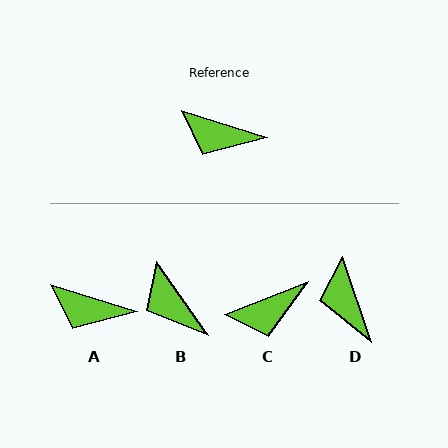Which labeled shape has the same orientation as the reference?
A.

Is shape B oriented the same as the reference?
No, it is off by about 37 degrees.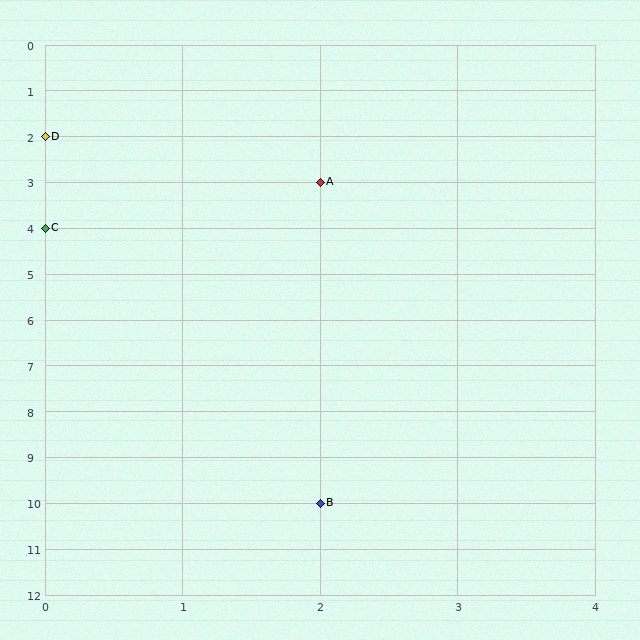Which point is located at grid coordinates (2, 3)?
Point A is at (2, 3).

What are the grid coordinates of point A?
Point A is at grid coordinates (2, 3).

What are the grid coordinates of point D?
Point D is at grid coordinates (0, 2).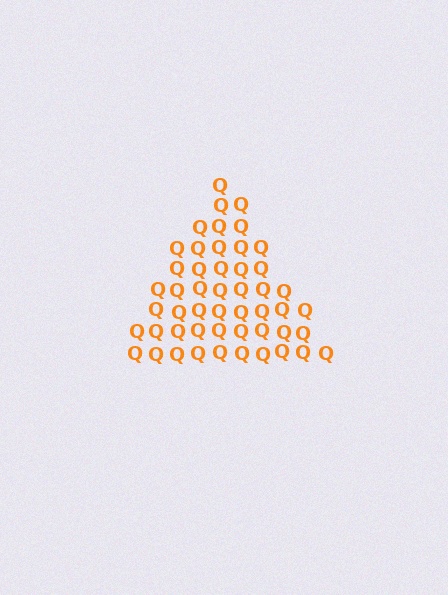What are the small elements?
The small elements are letter Q's.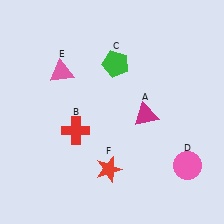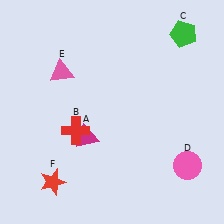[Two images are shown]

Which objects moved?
The objects that moved are: the magenta triangle (A), the green pentagon (C), the red star (F).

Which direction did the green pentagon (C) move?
The green pentagon (C) moved right.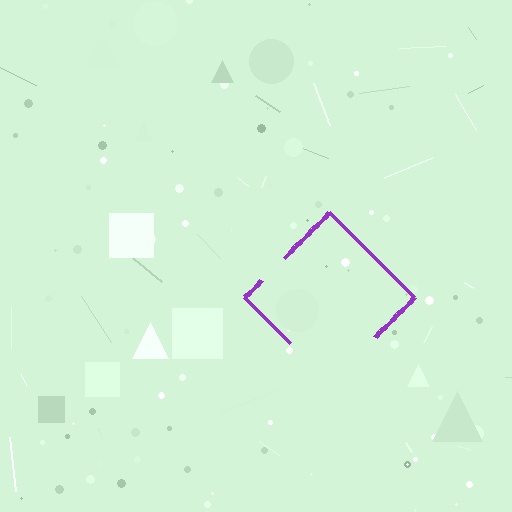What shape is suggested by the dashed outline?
The dashed outline suggests a diamond.